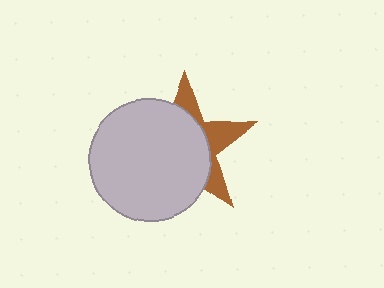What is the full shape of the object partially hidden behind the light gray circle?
The partially hidden object is a brown star.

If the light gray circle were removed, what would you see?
You would see the complete brown star.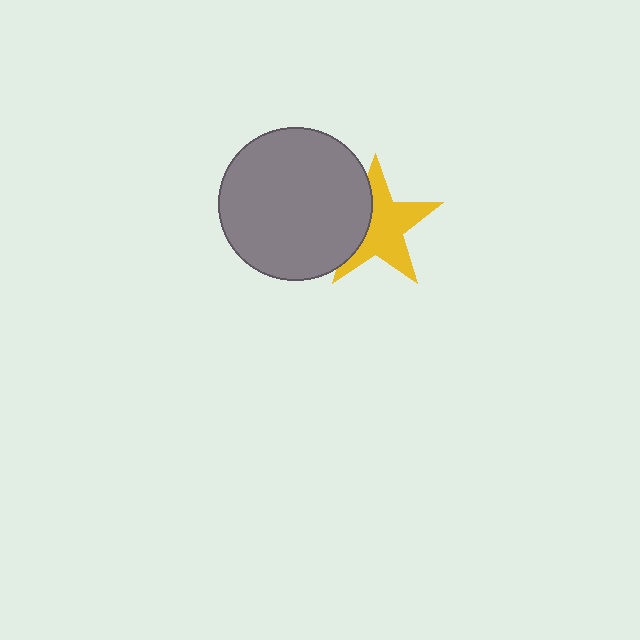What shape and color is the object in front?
The object in front is a gray circle.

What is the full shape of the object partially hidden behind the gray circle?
The partially hidden object is a yellow star.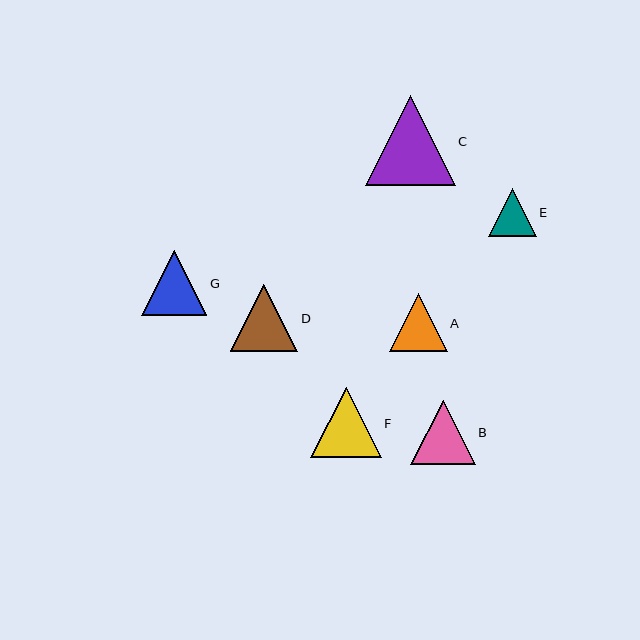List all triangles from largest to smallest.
From largest to smallest: C, F, D, G, B, A, E.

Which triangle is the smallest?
Triangle E is the smallest with a size of approximately 48 pixels.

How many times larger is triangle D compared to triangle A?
Triangle D is approximately 1.2 times the size of triangle A.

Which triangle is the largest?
Triangle C is the largest with a size of approximately 90 pixels.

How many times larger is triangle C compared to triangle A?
Triangle C is approximately 1.6 times the size of triangle A.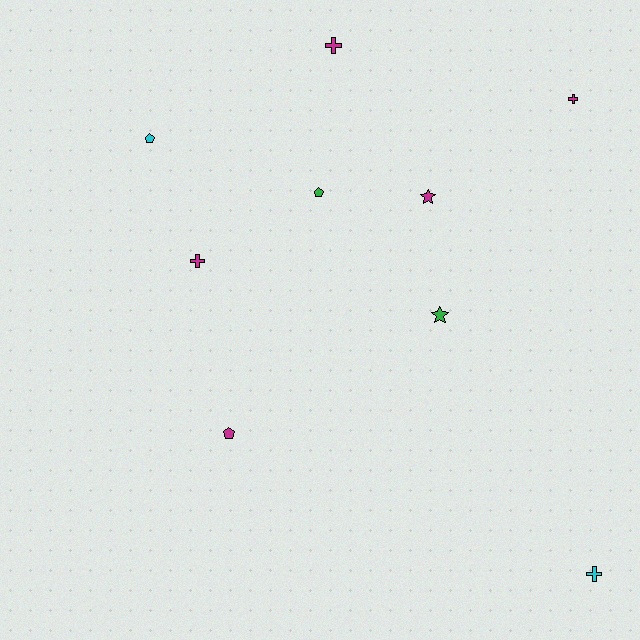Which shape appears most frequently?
Cross, with 4 objects.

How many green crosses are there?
There are no green crosses.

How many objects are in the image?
There are 9 objects.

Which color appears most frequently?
Magenta, with 5 objects.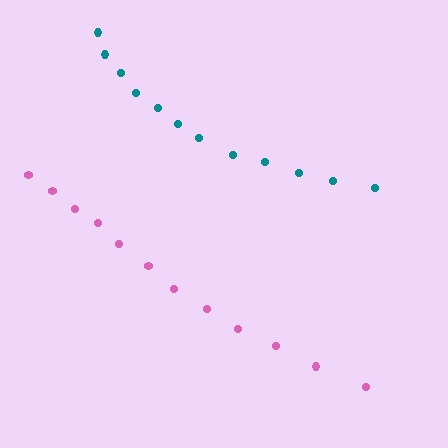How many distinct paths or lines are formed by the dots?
There are 2 distinct paths.